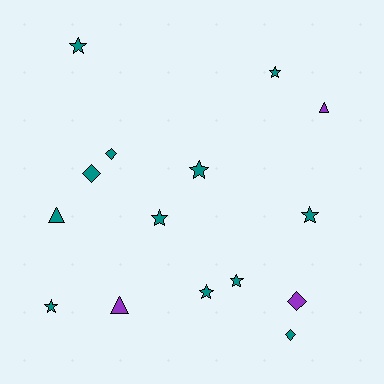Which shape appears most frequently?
Star, with 8 objects.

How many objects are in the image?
There are 15 objects.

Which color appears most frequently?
Teal, with 12 objects.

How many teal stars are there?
There are 8 teal stars.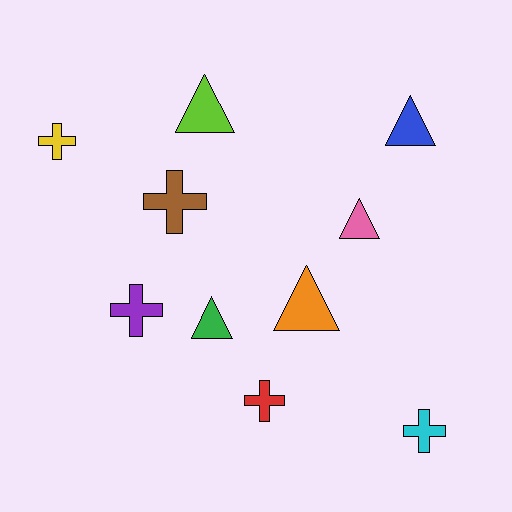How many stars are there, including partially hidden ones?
There are no stars.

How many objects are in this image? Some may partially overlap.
There are 10 objects.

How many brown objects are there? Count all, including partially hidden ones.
There is 1 brown object.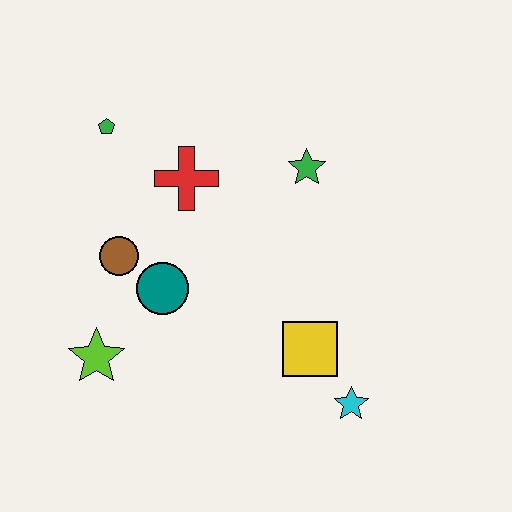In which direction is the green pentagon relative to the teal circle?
The green pentagon is above the teal circle.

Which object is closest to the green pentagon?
The red cross is closest to the green pentagon.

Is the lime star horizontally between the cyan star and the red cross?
No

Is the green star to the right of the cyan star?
No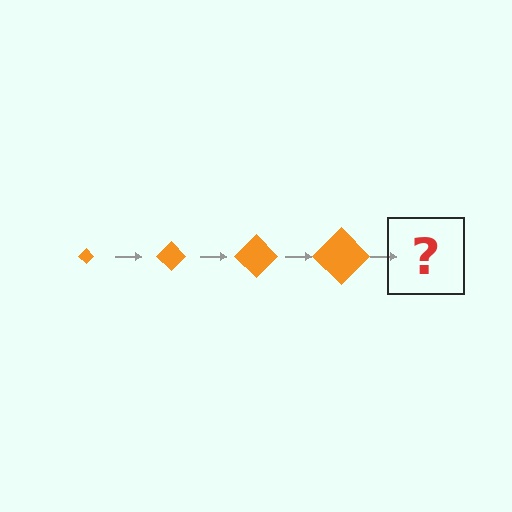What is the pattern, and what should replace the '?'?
The pattern is that the diamond gets progressively larger each step. The '?' should be an orange diamond, larger than the previous one.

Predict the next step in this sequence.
The next step is an orange diamond, larger than the previous one.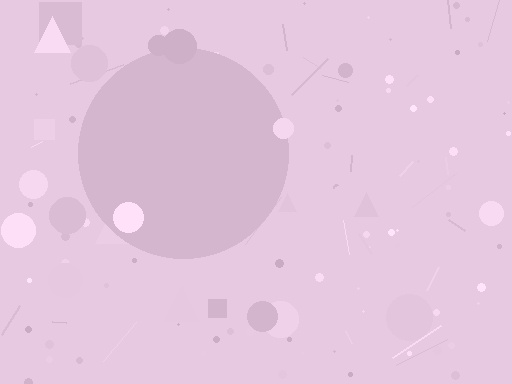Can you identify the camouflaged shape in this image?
The camouflaged shape is a circle.